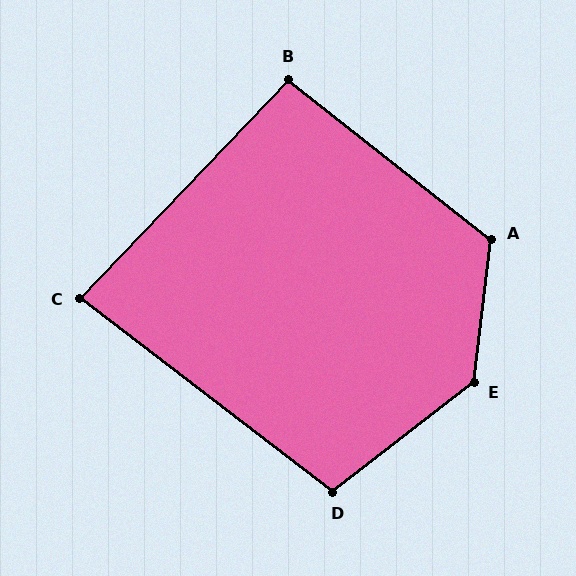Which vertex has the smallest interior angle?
C, at approximately 84 degrees.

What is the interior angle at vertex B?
Approximately 95 degrees (obtuse).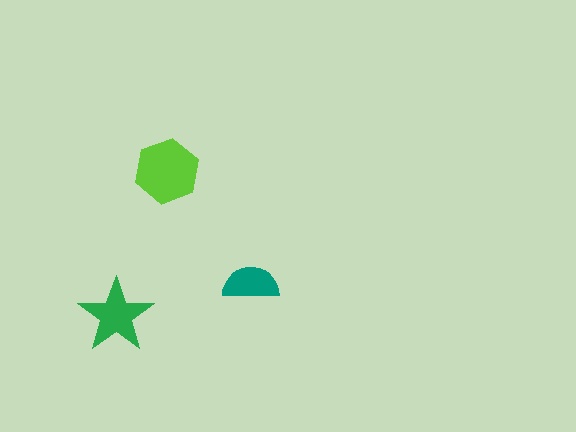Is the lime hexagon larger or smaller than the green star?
Larger.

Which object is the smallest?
The teal semicircle.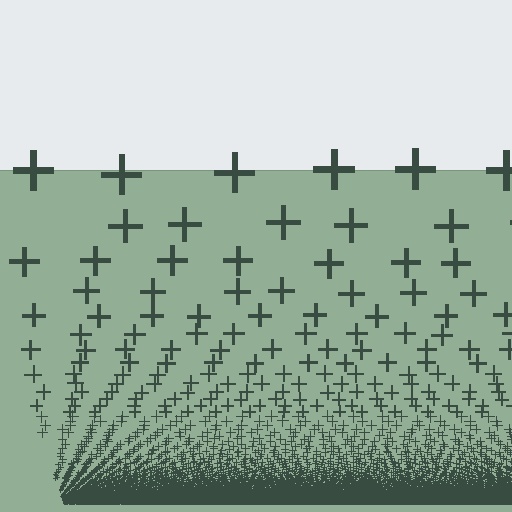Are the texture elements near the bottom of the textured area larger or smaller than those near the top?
Smaller. The gradient is inverted — elements near the bottom are smaller and denser.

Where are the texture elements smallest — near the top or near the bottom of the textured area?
Near the bottom.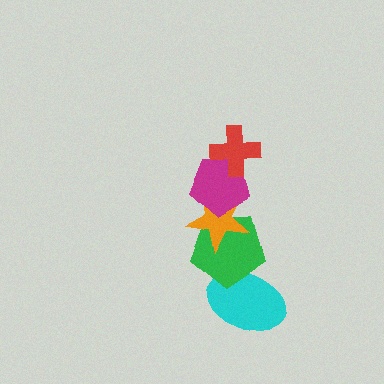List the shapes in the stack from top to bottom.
From top to bottom: the red cross, the magenta pentagon, the orange star, the green pentagon, the cyan ellipse.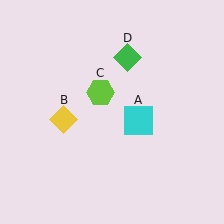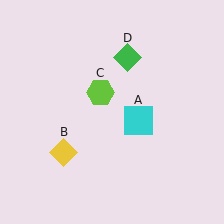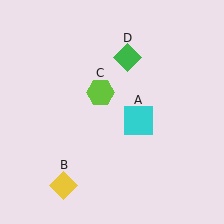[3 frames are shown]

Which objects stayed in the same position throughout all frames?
Cyan square (object A) and lime hexagon (object C) and green diamond (object D) remained stationary.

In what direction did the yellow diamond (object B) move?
The yellow diamond (object B) moved down.